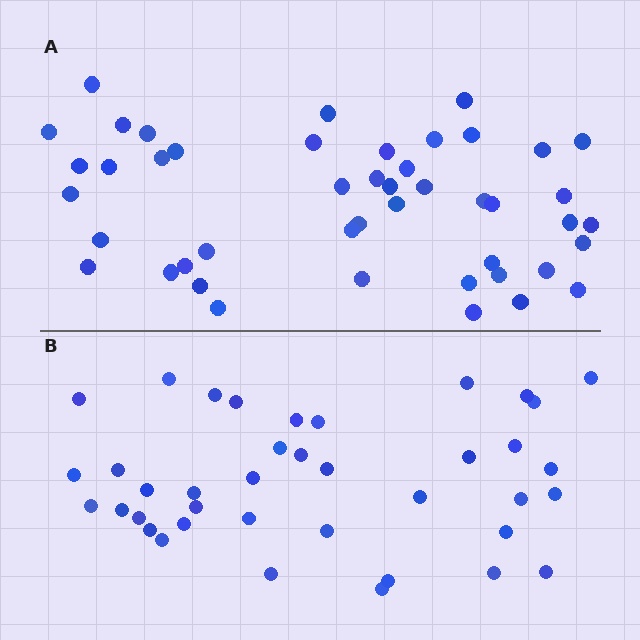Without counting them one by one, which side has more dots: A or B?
Region A (the top region) has more dots.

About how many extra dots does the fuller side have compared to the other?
Region A has roughly 8 or so more dots than region B.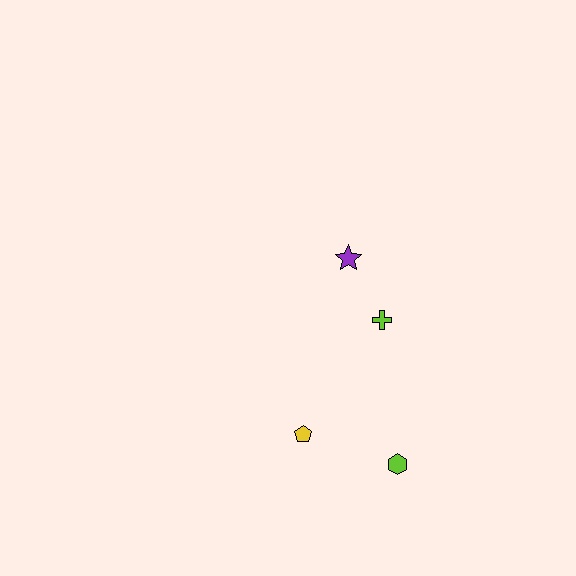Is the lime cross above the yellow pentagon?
Yes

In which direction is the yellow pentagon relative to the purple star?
The yellow pentagon is below the purple star.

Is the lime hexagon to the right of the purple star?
Yes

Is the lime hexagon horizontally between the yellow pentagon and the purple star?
No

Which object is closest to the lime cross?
The purple star is closest to the lime cross.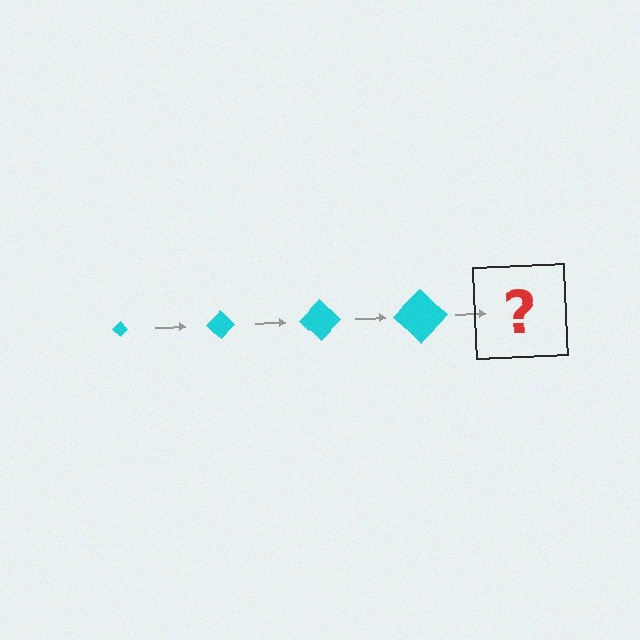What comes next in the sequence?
The next element should be a cyan diamond, larger than the previous one.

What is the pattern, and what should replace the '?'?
The pattern is that the diamond gets progressively larger each step. The '?' should be a cyan diamond, larger than the previous one.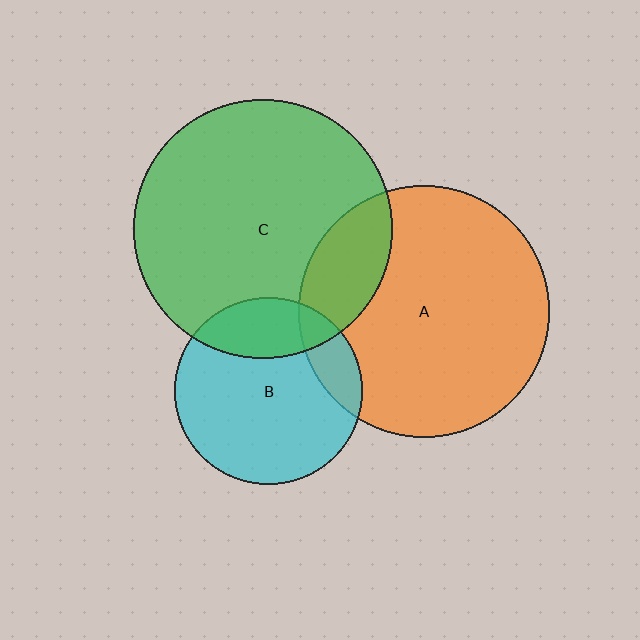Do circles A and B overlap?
Yes.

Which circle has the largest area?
Circle C (green).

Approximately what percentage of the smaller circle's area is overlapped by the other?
Approximately 15%.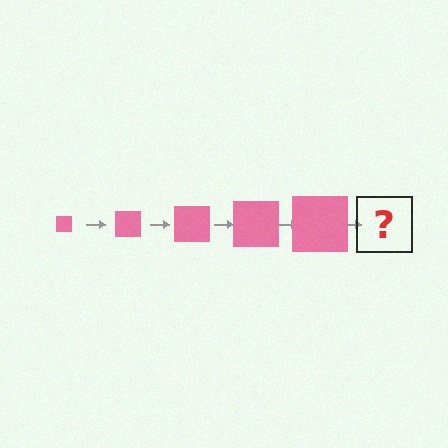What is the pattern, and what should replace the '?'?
The pattern is that the square gets progressively larger each step. The '?' should be a pink square, larger than the previous one.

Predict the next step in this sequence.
The next step is a pink square, larger than the previous one.